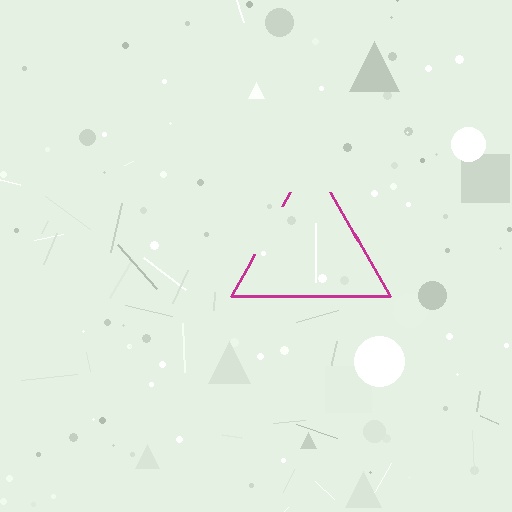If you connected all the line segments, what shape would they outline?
They would outline a triangle.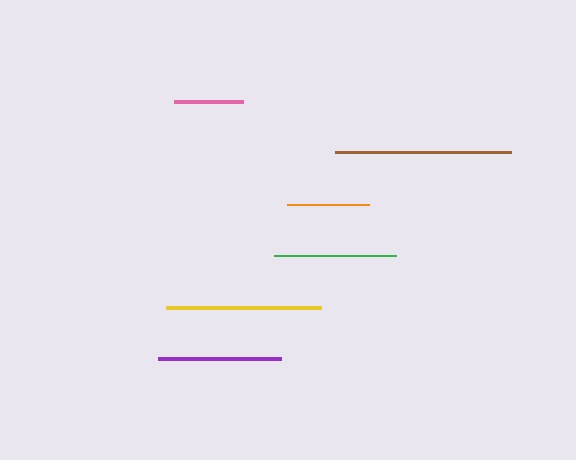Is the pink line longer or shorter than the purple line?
The purple line is longer than the pink line.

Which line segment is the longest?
The brown line is the longest at approximately 176 pixels.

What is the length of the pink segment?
The pink segment is approximately 70 pixels long.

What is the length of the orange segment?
The orange segment is approximately 83 pixels long.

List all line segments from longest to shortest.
From longest to shortest: brown, yellow, purple, green, orange, pink.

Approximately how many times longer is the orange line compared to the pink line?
The orange line is approximately 1.2 times the length of the pink line.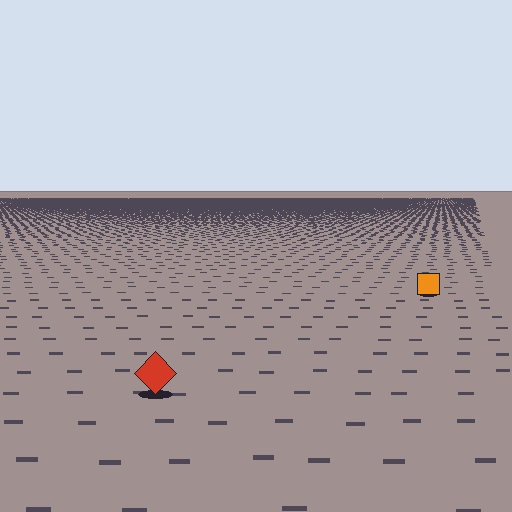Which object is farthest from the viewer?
The orange square is farthest from the viewer. It appears smaller and the ground texture around it is denser.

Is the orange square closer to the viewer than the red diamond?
No. The red diamond is closer — you can tell from the texture gradient: the ground texture is coarser near it.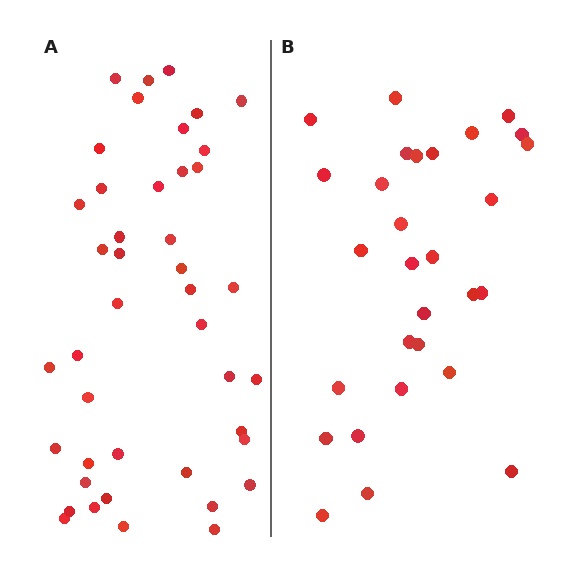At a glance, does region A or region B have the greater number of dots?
Region A (the left region) has more dots.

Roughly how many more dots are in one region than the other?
Region A has approximately 15 more dots than region B.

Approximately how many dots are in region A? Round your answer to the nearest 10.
About 40 dots. (The exact count is 43, which rounds to 40.)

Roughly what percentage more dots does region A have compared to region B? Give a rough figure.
About 50% more.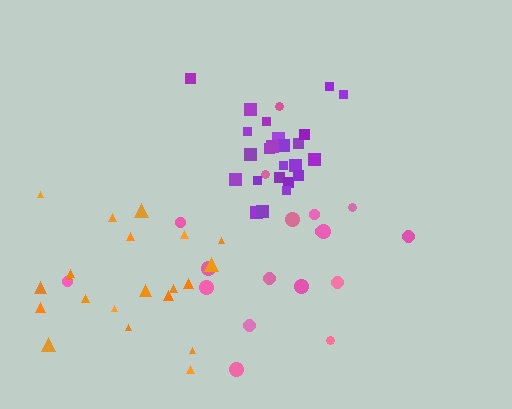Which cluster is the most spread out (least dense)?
Pink.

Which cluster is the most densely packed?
Purple.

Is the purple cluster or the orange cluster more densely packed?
Purple.